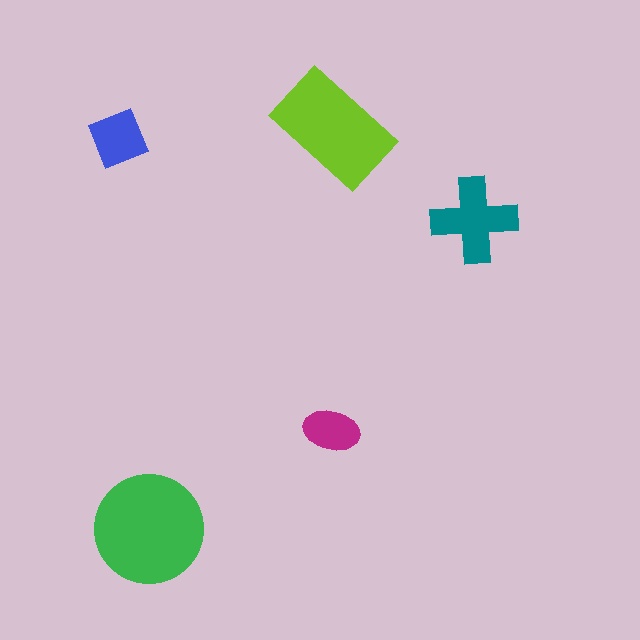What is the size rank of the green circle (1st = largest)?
1st.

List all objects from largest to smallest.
The green circle, the lime rectangle, the teal cross, the blue diamond, the magenta ellipse.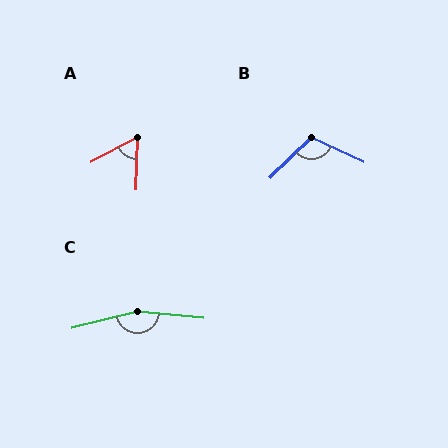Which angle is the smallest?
A, at approximately 61 degrees.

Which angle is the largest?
C, at approximately 160 degrees.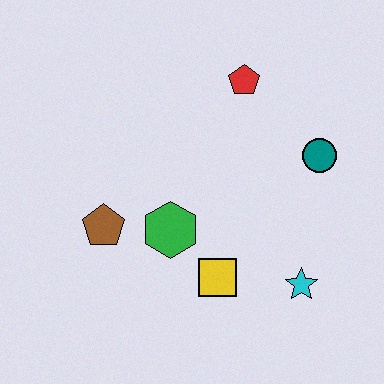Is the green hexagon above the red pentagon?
No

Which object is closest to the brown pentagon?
The green hexagon is closest to the brown pentagon.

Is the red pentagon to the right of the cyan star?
No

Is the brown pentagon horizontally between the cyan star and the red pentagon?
No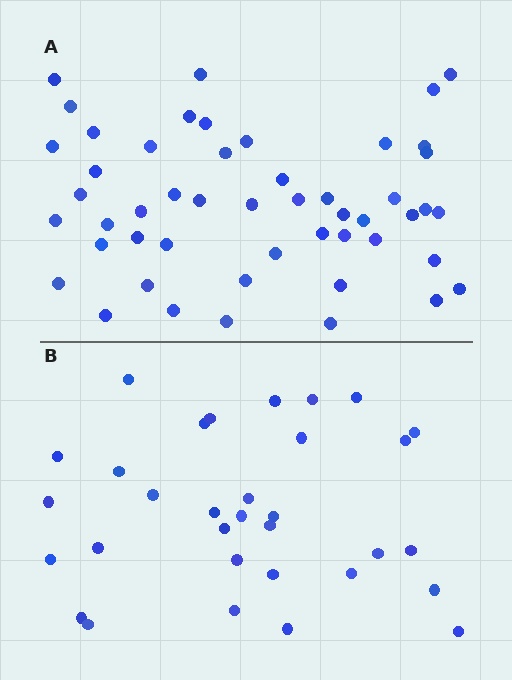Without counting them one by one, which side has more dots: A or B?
Region A (the top region) has more dots.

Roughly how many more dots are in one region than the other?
Region A has approximately 20 more dots than region B.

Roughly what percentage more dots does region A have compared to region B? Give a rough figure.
About 55% more.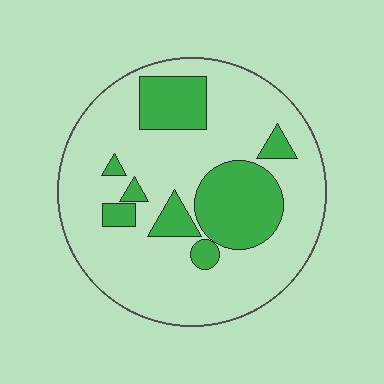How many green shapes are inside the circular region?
8.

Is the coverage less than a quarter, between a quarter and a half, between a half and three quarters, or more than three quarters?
Between a quarter and a half.